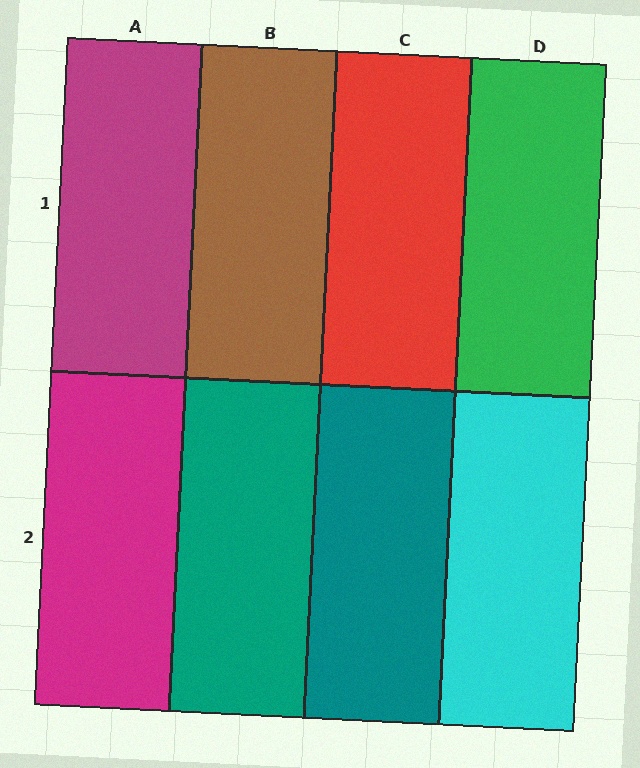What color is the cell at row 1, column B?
Brown.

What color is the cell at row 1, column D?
Green.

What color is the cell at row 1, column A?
Magenta.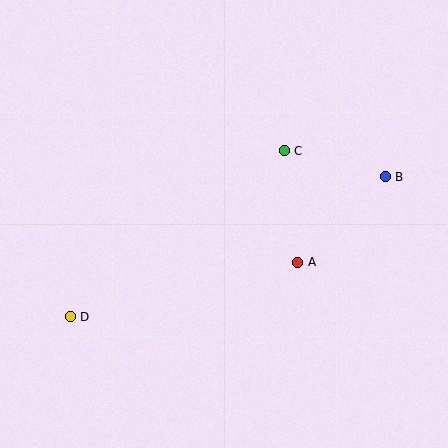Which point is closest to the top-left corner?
Point C is closest to the top-left corner.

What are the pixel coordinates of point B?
Point B is at (385, 177).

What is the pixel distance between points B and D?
The distance between B and D is 345 pixels.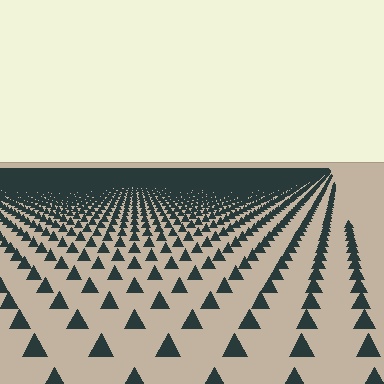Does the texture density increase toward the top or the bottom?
Density increases toward the top.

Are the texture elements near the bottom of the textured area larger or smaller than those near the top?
Larger. Near the bottom, elements are closer to the viewer and appear at a bigger on-screen size.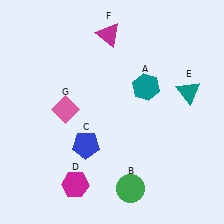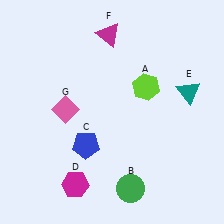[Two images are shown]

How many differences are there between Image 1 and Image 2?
There is 1 difference between the two images.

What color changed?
The hexagon (A) changed from teal in Image 1 to lime in Image 2.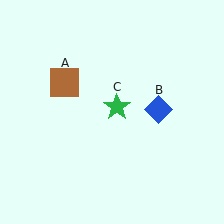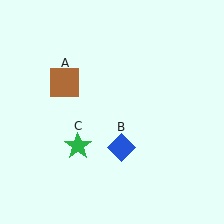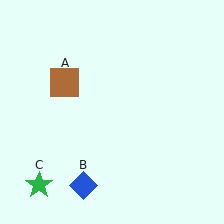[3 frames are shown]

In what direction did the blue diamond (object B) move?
The blue diamond (object B) moved down and to the left.